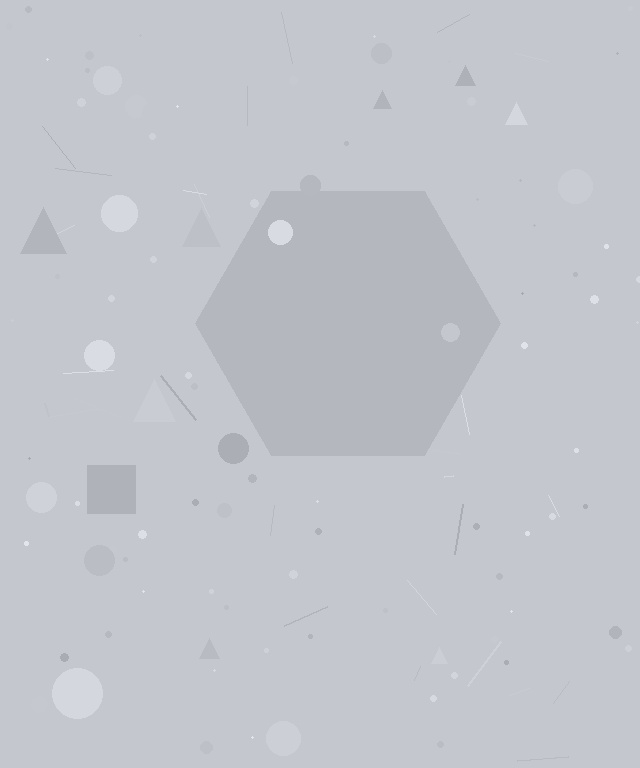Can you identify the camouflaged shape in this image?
The camouflaged shape is a hexagon.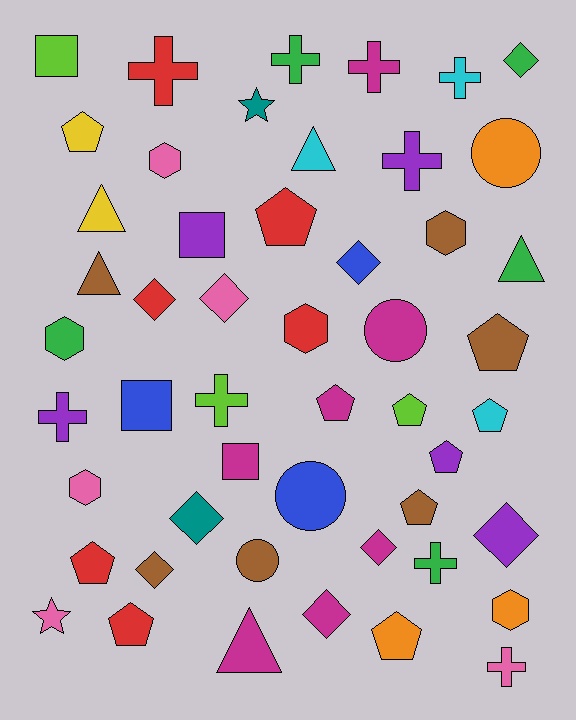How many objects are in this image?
There are 50 objects.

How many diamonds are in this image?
There are 9 diamonds.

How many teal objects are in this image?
There are 2 teal objects.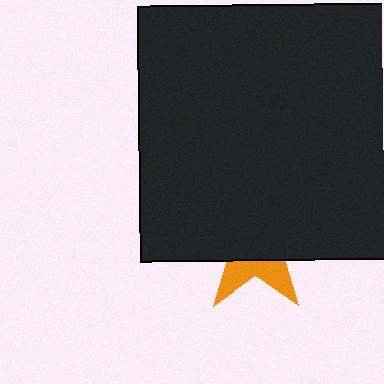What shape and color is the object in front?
The object in front is a black square.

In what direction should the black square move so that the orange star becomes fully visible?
The black square should move up. That is the shortest direction to clear the overlap and leave the orange star fully visible.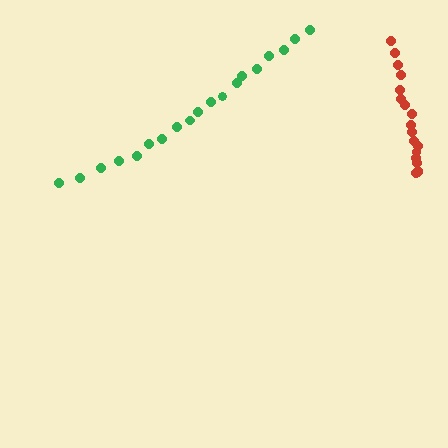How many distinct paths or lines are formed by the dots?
There are 2 distinct paths.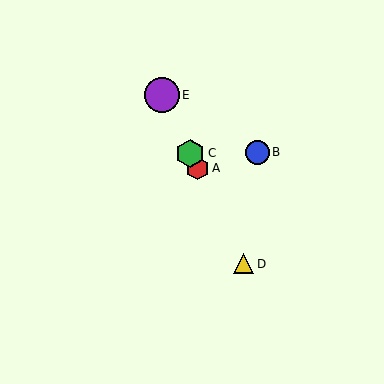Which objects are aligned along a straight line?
Objects A, C, D, E are aligned along a straight line.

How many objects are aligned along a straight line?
4 objects (A, C, D, E) are aligned along a straight line.